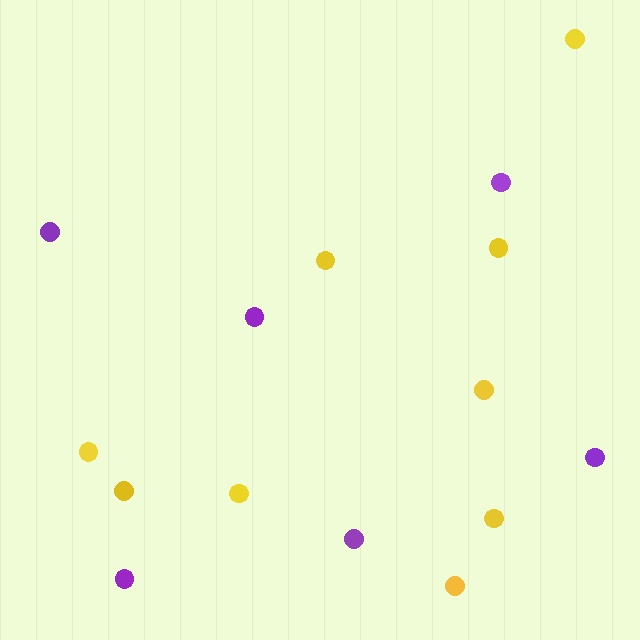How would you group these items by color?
There are 2 groups: one group of yellow circles (9) and one group of purple circles (6).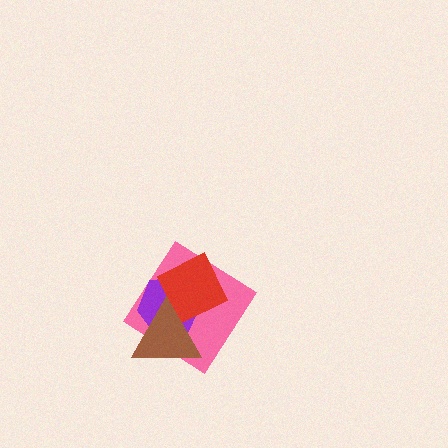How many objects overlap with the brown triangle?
3 objects overlap with the brown triangle.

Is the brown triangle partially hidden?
No, no other shape covers it.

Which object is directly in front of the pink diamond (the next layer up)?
The purple hexagon is directly in front of the pink diamond.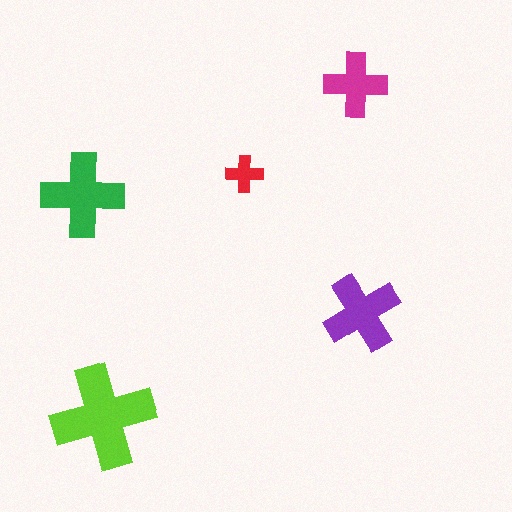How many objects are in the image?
There are 5 objects in the image.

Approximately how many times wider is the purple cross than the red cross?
About 2 times wider.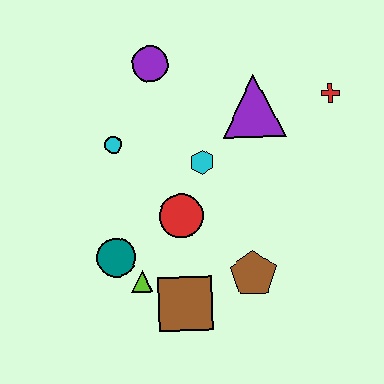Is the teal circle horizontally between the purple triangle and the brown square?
No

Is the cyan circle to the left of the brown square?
Yes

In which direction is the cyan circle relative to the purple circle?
The cyan circle is below the purple circle.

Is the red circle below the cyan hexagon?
Yes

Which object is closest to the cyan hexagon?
The red circle is closest to the cyan hexagon.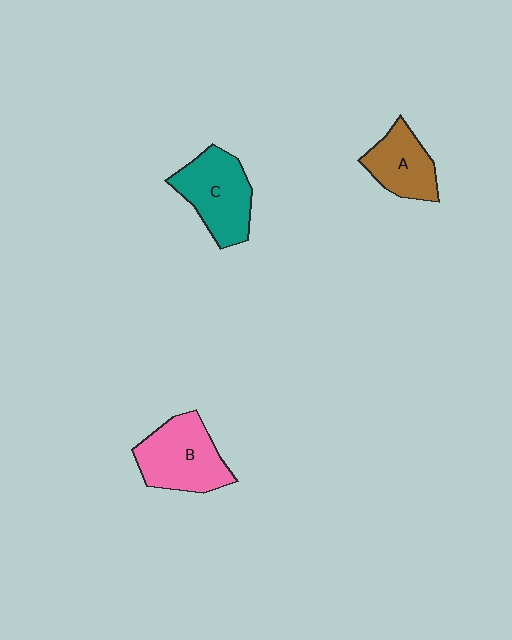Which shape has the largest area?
Shape B (pink).